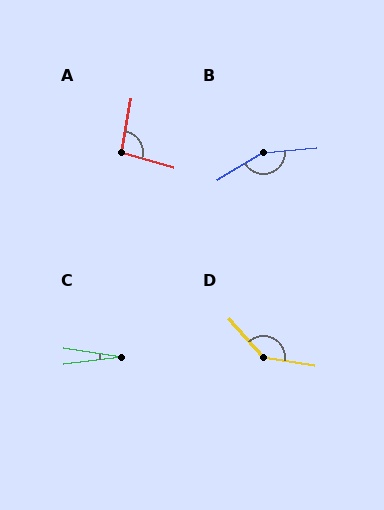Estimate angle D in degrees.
Approximately 141 degrees.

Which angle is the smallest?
C, at approximately 16 degrees.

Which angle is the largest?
B, at approximately 154 degrees.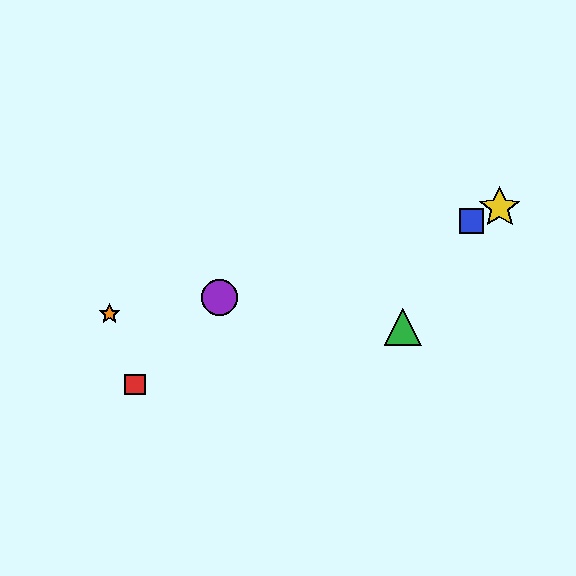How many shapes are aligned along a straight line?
3 shapes (the red square, the blue square, the yellow star) are aligned along a straight line.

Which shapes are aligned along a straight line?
The red square, the blue square, the yellow star are aligned along a straight line.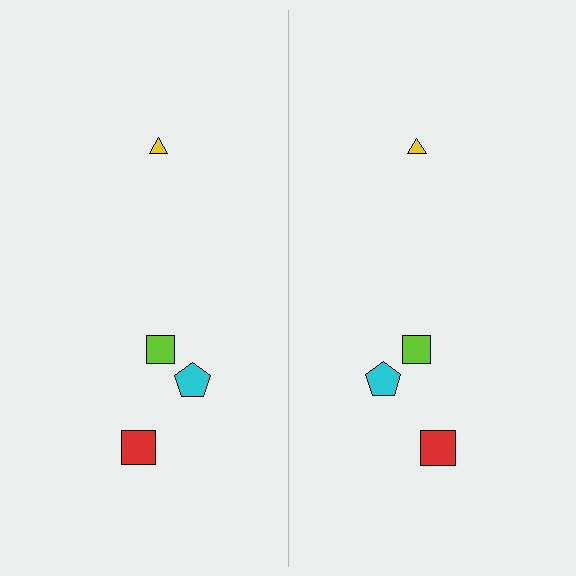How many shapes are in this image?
There are 8 shapes in this image.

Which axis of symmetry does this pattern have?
The pattern has a vertical axis of symmetry running through the center of the image.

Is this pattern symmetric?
Yes, this pattern has bilateral (reflection) symmetry.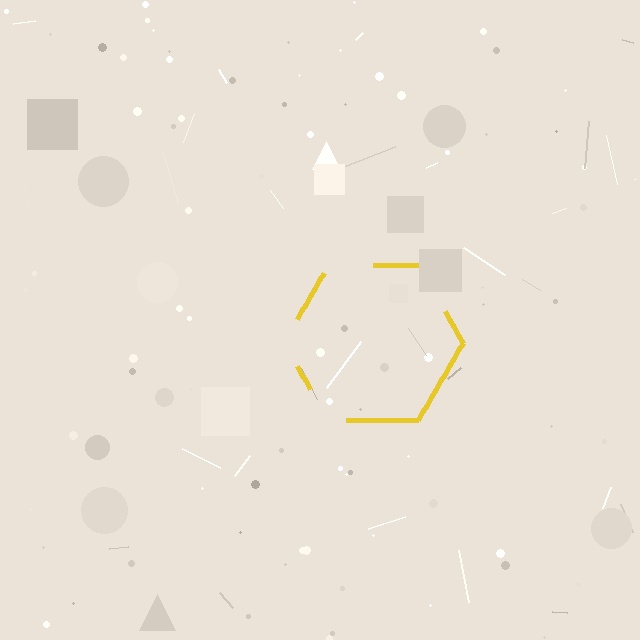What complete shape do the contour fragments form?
The contour fragments form a hexagon.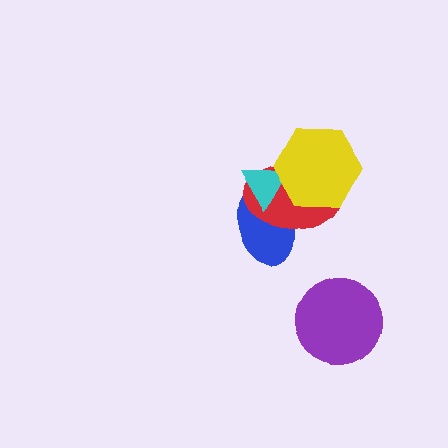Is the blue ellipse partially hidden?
Yes, it is partially covered by another shape.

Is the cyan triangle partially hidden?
Yes, it is partially covered by another shape.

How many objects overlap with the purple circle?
0 objects overlap with the purple circle.